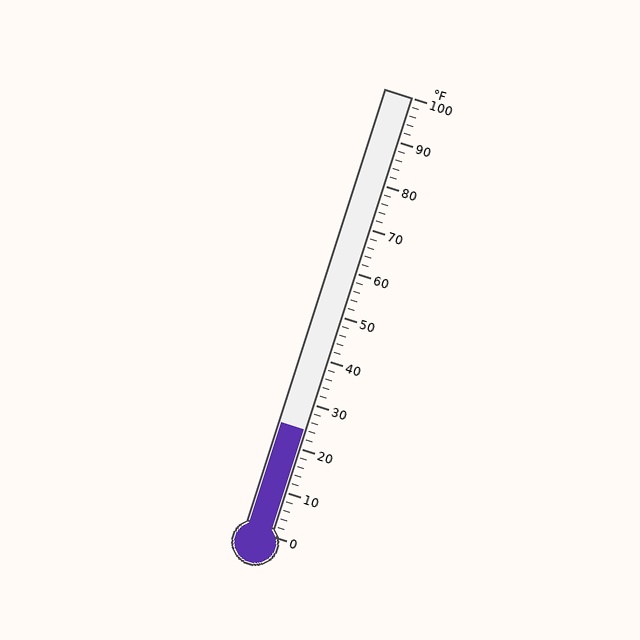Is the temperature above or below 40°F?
The temperature is below 40°F.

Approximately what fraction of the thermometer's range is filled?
The thermometer is filled to approximately 25% of its range.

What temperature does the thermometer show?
The thermometer shows approximately 24°F.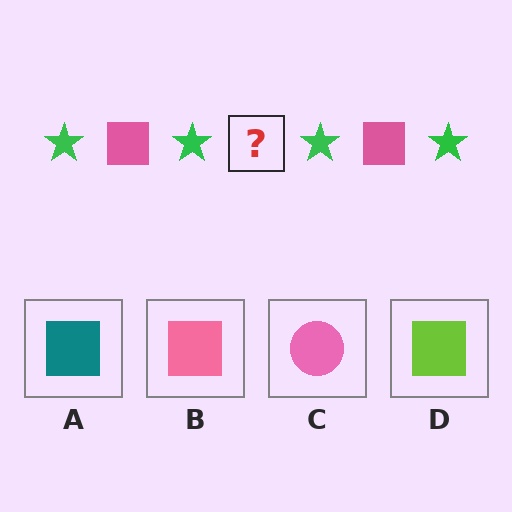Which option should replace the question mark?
Option B.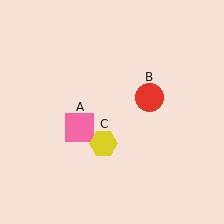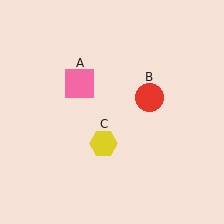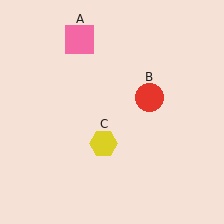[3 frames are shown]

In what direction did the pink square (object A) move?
The pink square (object A) moved up.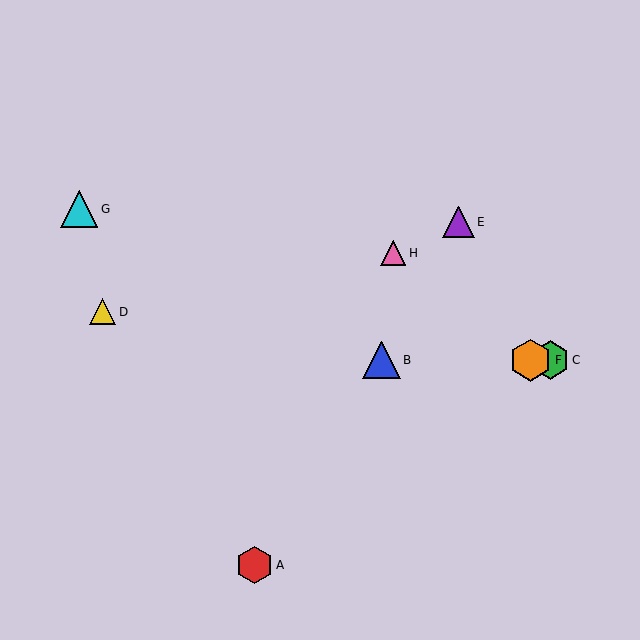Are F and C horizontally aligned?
Yes, both are at y≈360.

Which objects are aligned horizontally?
Objects B, C, F are aligned horizontally.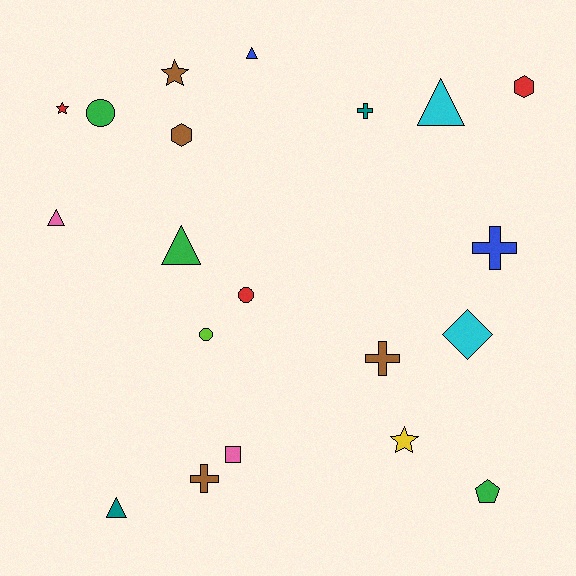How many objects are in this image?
There are 20 objects.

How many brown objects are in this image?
There are 4 brown objects.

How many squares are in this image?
There is 1 square.